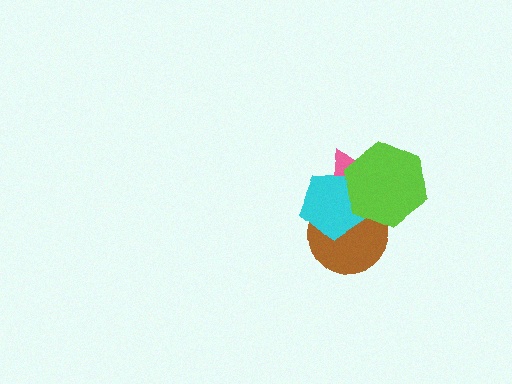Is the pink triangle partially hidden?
Yes, it is partially covered by another shape.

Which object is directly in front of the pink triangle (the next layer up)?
The cyan pentagon is directly in front of the pink triangle.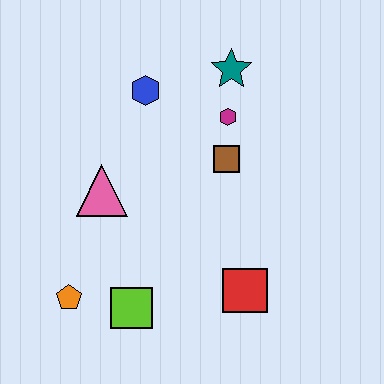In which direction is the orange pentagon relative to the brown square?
The orange pentagon is to the left of the brown square.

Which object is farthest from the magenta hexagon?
The orange pentagon is farthest from the magenta hexagon.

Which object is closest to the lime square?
The orange pentagon is closest to the lime square.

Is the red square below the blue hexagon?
Yes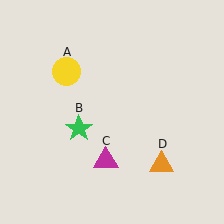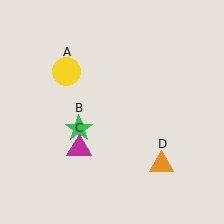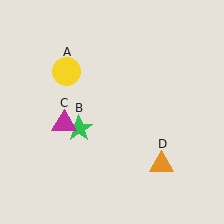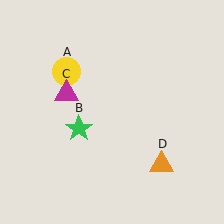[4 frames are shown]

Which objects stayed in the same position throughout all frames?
Yellow circle (object A) and green star (object B) and orange triangle (object D) remained stationary.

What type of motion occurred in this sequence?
The magenta triangle (object C) rotated clockwise around the center of the scene.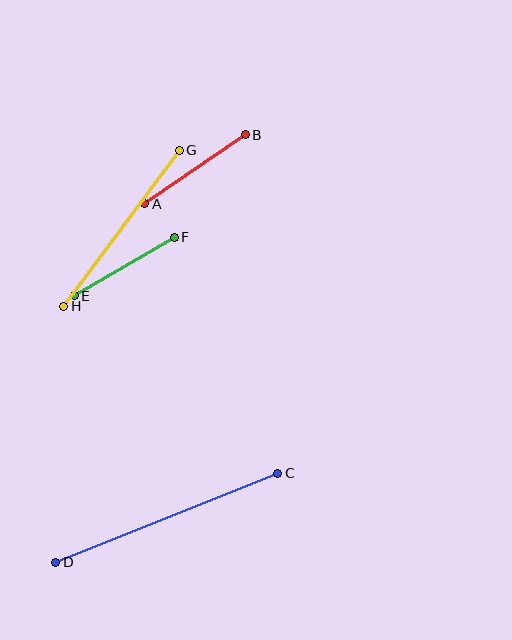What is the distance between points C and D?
The distance is approximately 239 pixels.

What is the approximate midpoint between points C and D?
The midpoint is at approximately (167, 518) pixels.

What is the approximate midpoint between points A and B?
The midpoint is at approximately (195, 169) pixels.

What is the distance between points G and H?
The distance is approximately 194 pixels.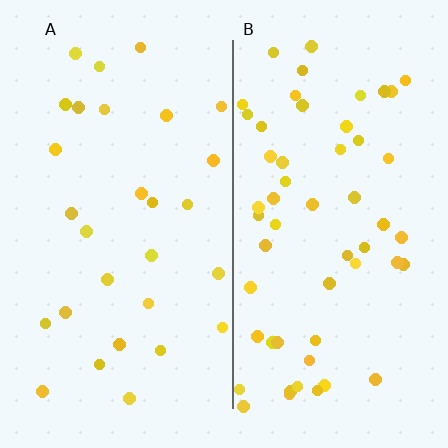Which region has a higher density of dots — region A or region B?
B (the right).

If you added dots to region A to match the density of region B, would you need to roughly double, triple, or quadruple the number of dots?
Approximately double.